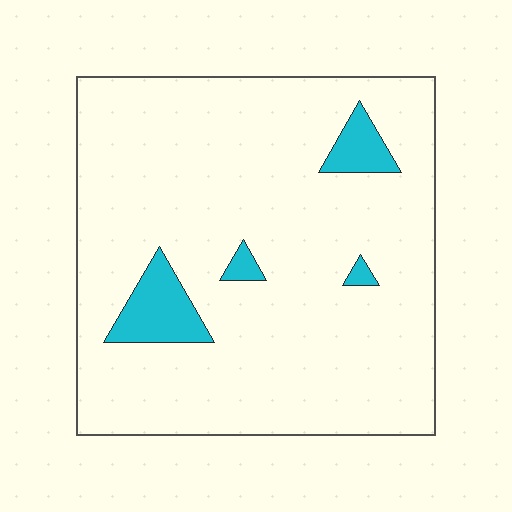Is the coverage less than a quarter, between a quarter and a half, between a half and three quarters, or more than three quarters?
Less than a quarter.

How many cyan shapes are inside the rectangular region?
4.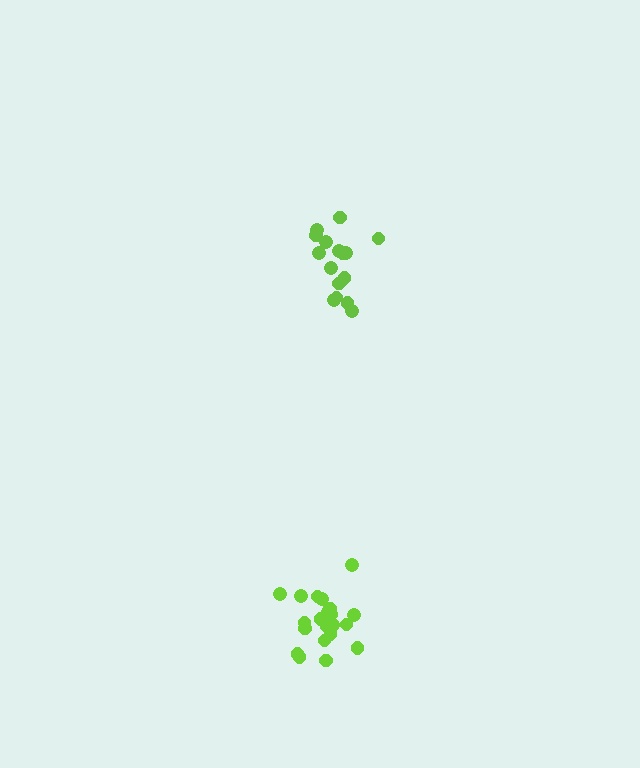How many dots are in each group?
Group 1: 21 dots, Group 2: 16 dots (37 total).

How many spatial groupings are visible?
There are 2 spatial groupings.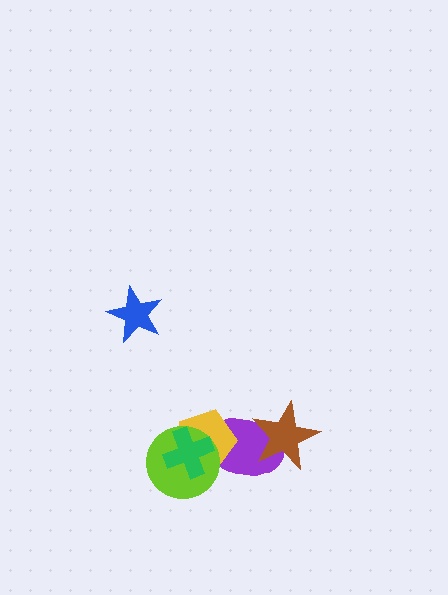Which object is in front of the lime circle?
The green cross is in front of the lime circle.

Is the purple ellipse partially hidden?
Yes, it is partially covered by another shape.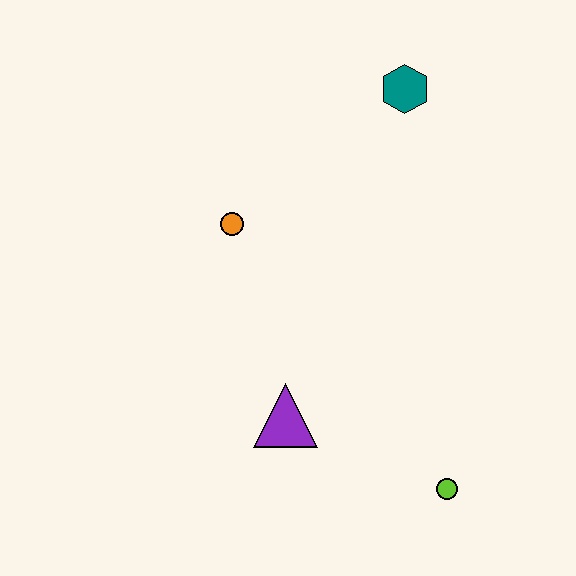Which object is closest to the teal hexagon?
The orange circle is closest to the teal hexagon.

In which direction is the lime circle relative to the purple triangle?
The lime circle is to the right of the purple triangle.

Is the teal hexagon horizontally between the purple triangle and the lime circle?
Yes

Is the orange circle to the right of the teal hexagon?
No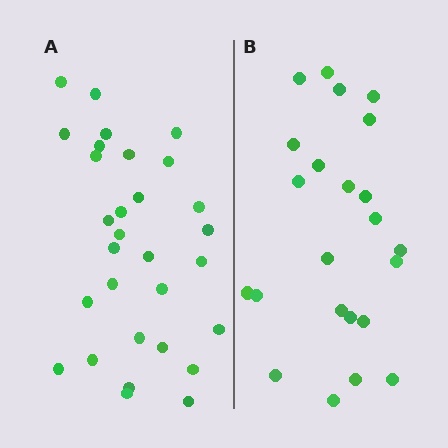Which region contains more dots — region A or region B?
Region A (the left region) has more dots.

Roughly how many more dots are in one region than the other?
Region A has roughly 8 or so more dots than region B.